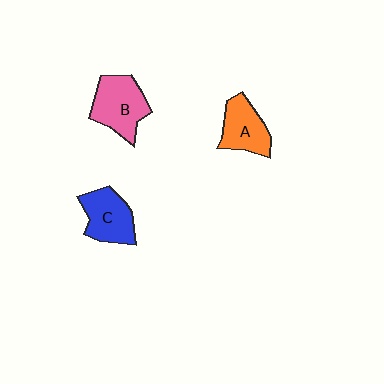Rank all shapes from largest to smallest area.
From largest to smallest: B (pink), C (blue), A (orange).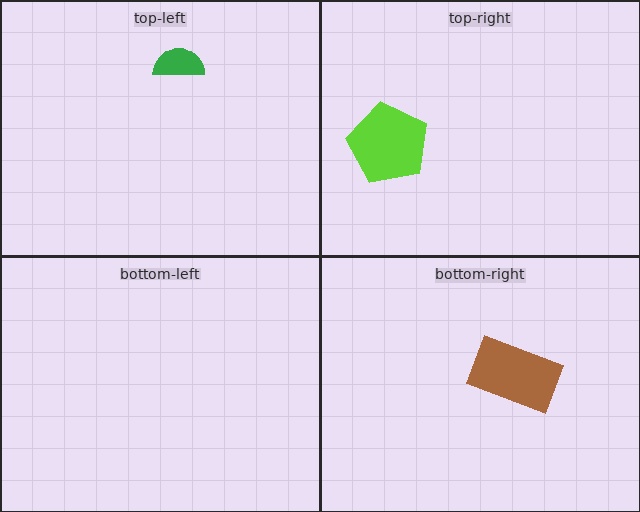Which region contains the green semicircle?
The top-left region.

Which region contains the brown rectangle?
The bottom-right region.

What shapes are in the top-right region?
The lime pentagon.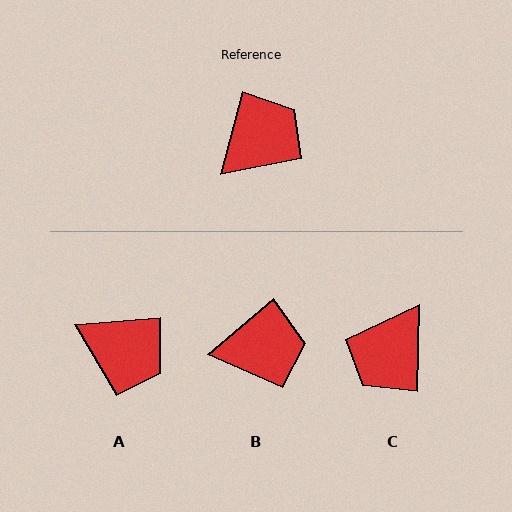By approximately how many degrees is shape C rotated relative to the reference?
Approximately 166 degrees clockwise.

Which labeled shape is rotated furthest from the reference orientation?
C, about 166 degrees away.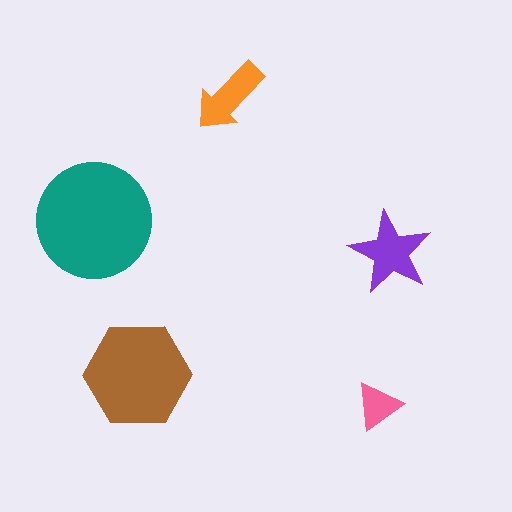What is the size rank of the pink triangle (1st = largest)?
5th.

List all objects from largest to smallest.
The teal circle, the brown hexagon, the purple star, the orange arrow, the pink triangle.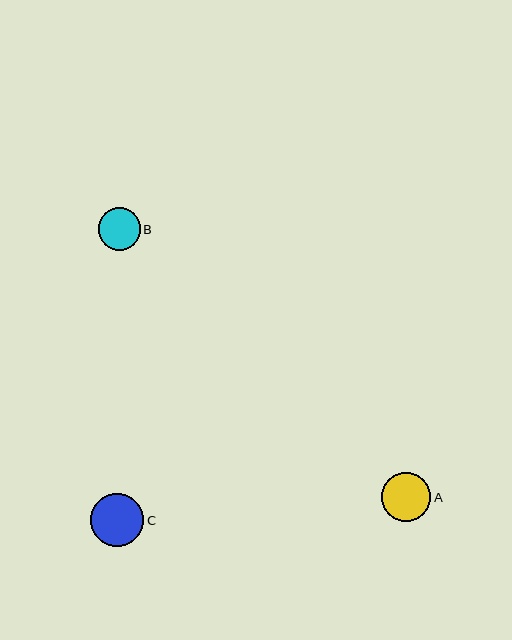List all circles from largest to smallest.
From largest to smallest: C, A, B.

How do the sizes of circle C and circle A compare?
Circle C and circle A are approximately the same size.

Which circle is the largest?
Circle C is the largest with a size of approximately 53 pixels.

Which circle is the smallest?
Circle B is the smallest with a size of approximately 42 pixels.